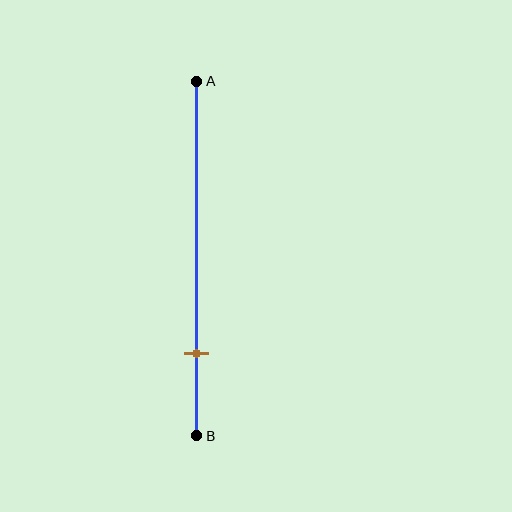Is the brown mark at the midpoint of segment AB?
No, the mark is at about 75% from A, not at the 50% midpoint.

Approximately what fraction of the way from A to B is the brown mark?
The brown mark is approximately 75% of the way from A to B.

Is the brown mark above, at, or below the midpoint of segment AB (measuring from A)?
The brown mark is below the midpoint of segment AB.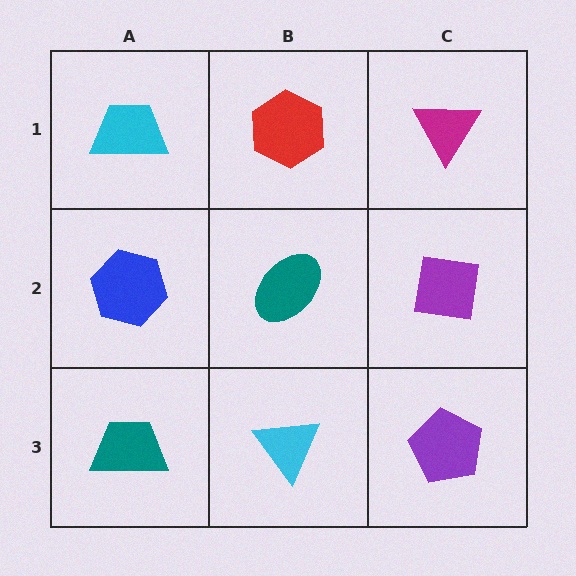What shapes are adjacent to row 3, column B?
A teal ellipse (row 2, column B), a teal trapezoid (row 3, column A), a purple pentagon (row 3, column C).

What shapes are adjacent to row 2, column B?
A red hexagon (row 1, column B), a cyan triangle (row 3, column B), a blue hexagon (row 2, column A), a purple square (row 2, column C).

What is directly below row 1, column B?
A teal ellipse.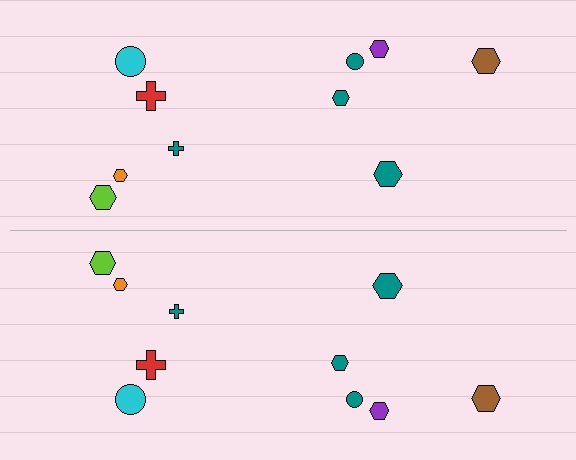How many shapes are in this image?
There are 20 shapes in this image.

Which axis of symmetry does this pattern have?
The pattern has a horizontal axis of symmetry running through the center of the image.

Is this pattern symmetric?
Yes, this pattern has bilateral (reflection) symmetry.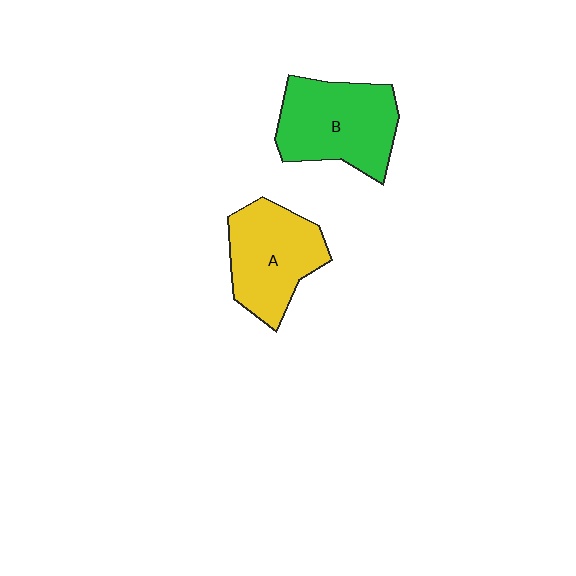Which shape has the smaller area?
Shape A (yellow).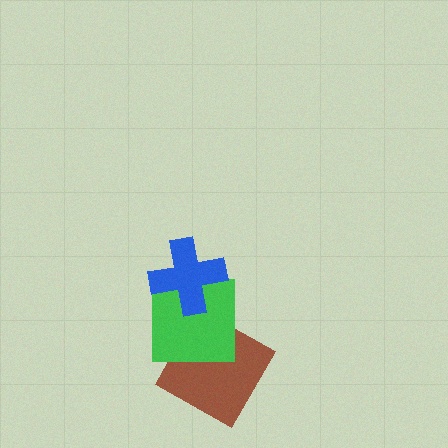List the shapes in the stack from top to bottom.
From top to bottom: the blue cross, the green square, the brown square.